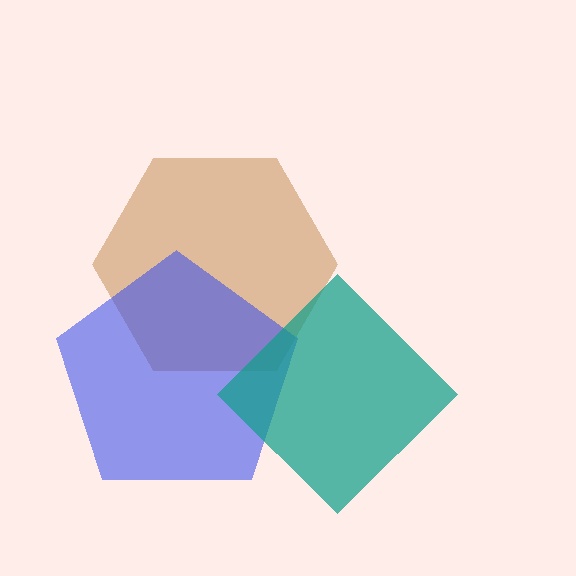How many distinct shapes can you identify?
There are 3 distinct shapes: a brown hexagon, a blue pentagon, a teal diamond.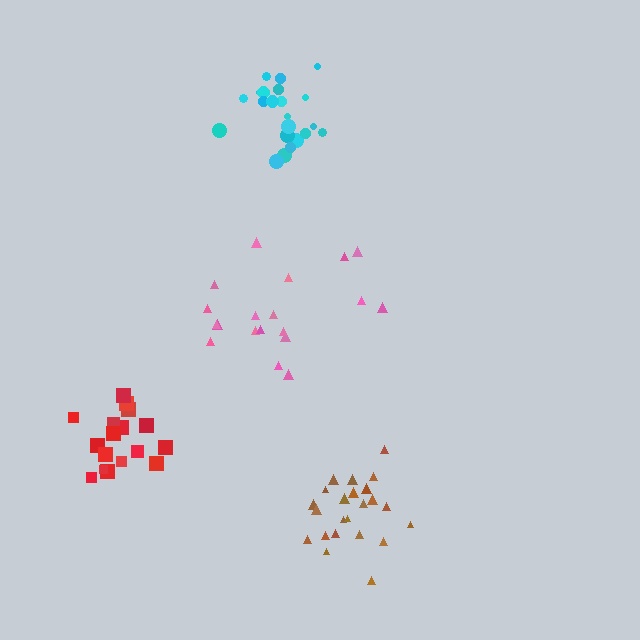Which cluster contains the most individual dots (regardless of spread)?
Brown (23).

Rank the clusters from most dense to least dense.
red, cyan, brown, pink.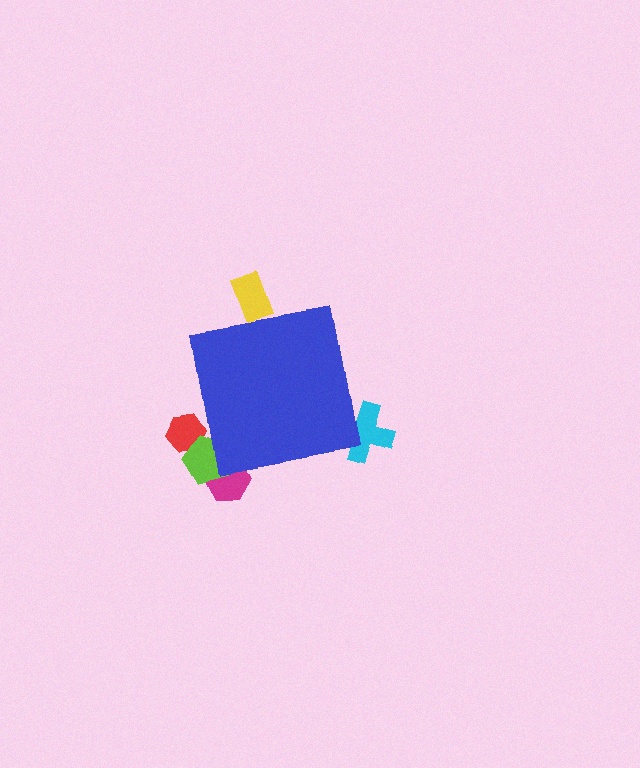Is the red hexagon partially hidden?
Yes, the red hexagon is partially hidden behind the blue square.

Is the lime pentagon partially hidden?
Yes, the lime pentagon is partially hidden behind the blue square.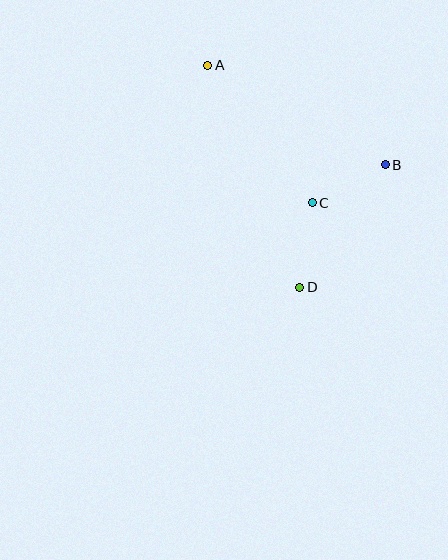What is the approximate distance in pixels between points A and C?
The distance between A and C is approximately 173 pixels.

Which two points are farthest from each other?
Points A and D are farthest from each other.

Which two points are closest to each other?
Points B and C are closest to each other.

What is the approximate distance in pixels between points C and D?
The distance between C and D is approximately 85 pixels.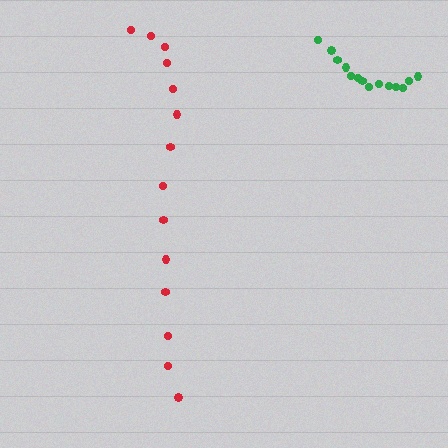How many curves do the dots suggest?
There are 2 distinct paths.